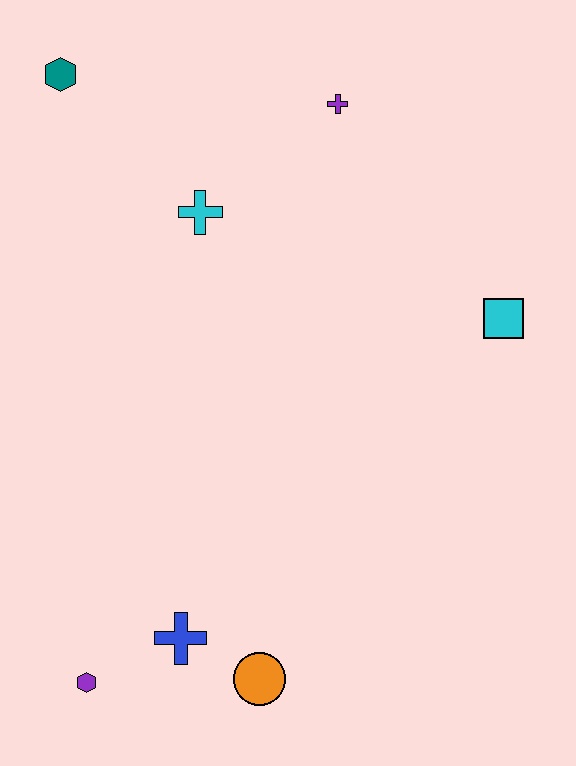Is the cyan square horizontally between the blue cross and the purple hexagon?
No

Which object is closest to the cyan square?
The purple cross is closest to the cyan square.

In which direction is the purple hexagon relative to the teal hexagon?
The purple hexagon is below the teal hexagon.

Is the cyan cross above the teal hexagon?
No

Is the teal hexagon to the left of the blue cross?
Yes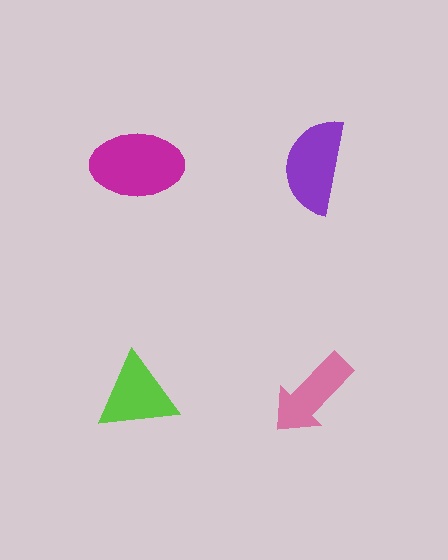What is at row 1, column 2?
A purple semicircle.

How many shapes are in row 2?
2 shapes.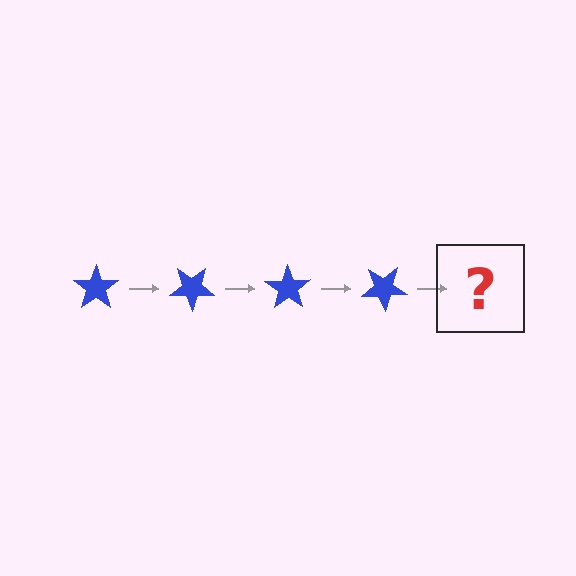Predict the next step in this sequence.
The next step is a blue star rotated 140 degrees.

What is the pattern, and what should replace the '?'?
The pattern is that the star rotates 35 degrees each step. The '?' should be a blue star rotated 140 degrees.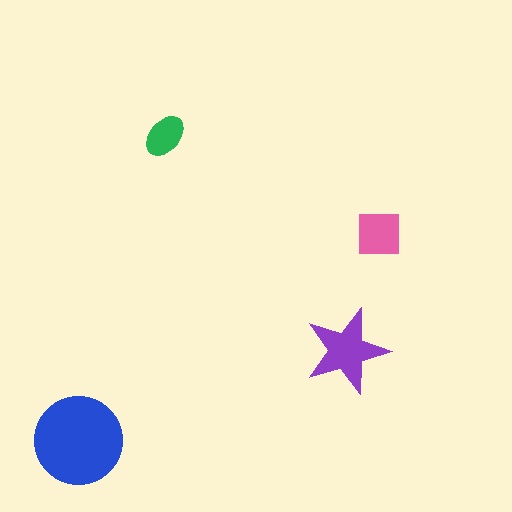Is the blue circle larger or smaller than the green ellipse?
Larger.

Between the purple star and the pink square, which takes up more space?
The purple star.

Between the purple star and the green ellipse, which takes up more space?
The purple star.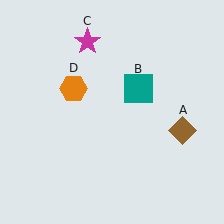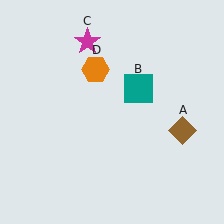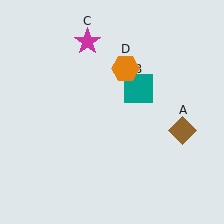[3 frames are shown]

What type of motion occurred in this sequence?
The orange hexagon (object D) rotated clockwise around the center of the scene.